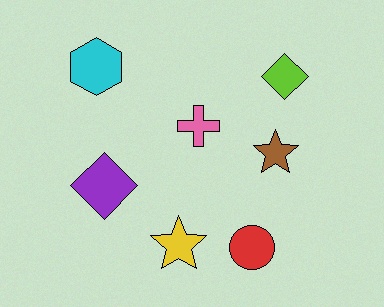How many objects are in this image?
There are 7 objects.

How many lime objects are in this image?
There is 1 lime object.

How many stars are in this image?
There are 2 stars.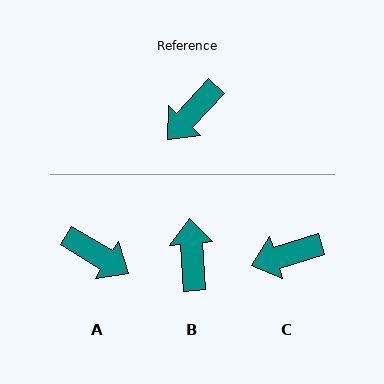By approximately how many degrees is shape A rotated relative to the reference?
Approximately 102 degrees counter-clockwise.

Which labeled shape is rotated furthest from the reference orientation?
B, about 133 degrees away.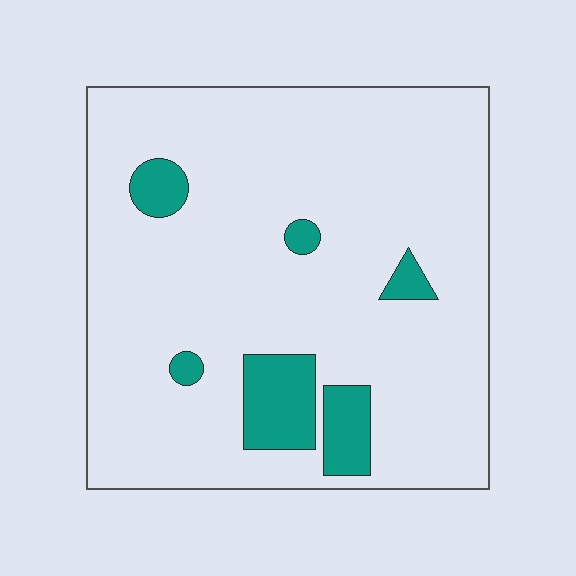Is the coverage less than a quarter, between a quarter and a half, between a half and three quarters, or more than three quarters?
Less than a quarter.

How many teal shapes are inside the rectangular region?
6.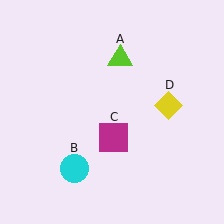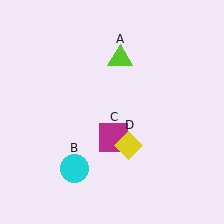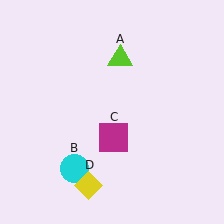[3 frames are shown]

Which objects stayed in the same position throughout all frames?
Lime triangle (object A) and cyan circle (object B) and magenta square (object C) remained stationary.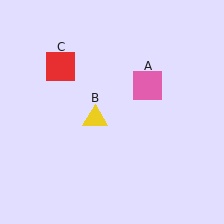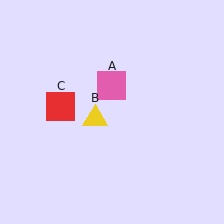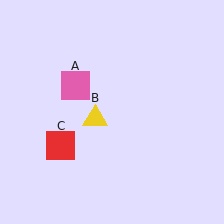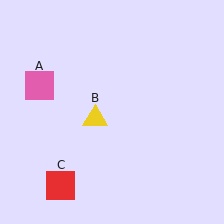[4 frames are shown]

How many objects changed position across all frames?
2 objects changed position: pink square (object A), red square (object C).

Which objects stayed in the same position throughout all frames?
Yellow triangle (object B) remained stationary.